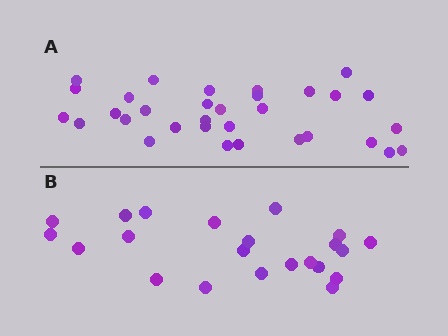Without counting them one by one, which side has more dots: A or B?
Region A (the top region) has more dots.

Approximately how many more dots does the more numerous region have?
Region A has roughly 10 or so more dots than region B.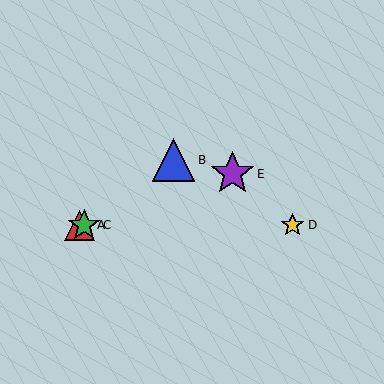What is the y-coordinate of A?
Object A is at y≈225.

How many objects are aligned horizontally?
3 objects (A, C, D) are aligned horizontally.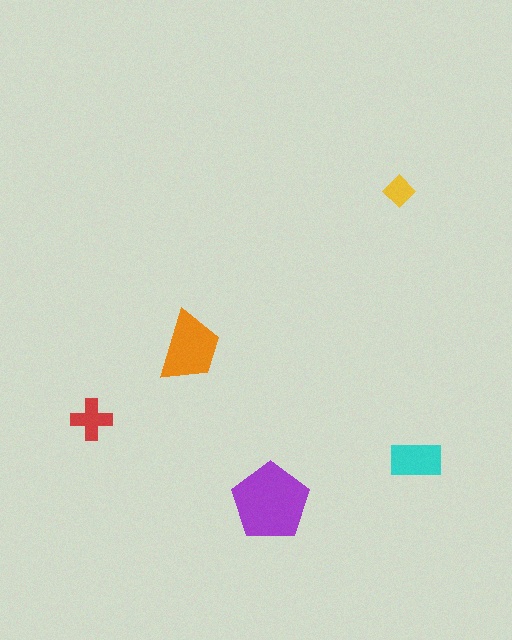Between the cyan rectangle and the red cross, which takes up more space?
The cyan rectangle.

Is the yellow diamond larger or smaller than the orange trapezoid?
Smaller.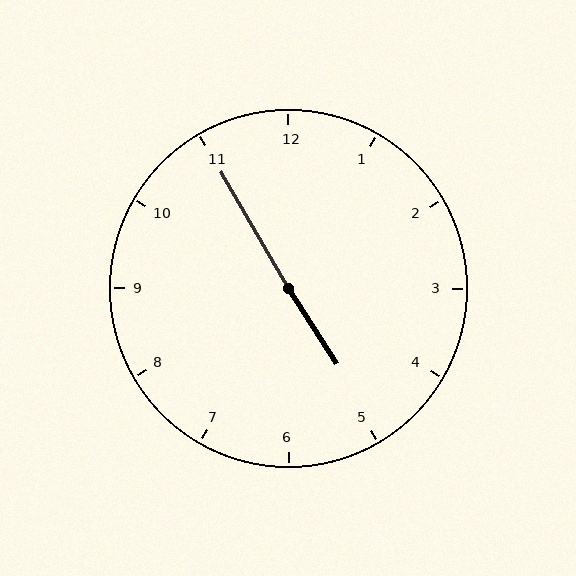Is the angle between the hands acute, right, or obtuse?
It is obtuse.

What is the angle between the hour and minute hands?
Approximately 178 degrees.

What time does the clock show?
4:55.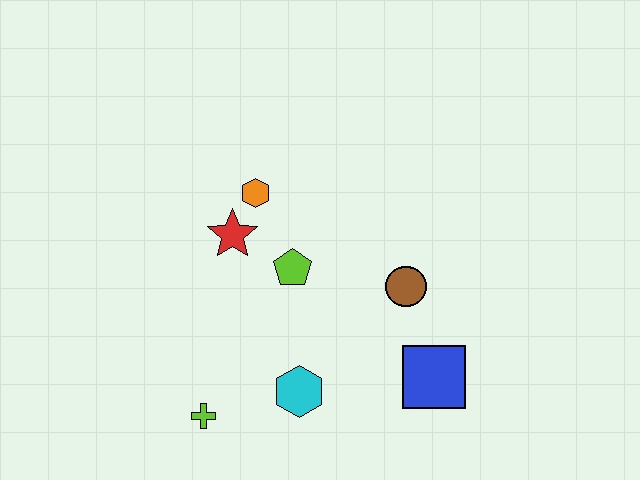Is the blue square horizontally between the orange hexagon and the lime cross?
No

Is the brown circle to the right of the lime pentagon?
Yes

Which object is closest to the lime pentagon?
The red star is closest to the lime pentagon.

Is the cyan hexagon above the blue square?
No